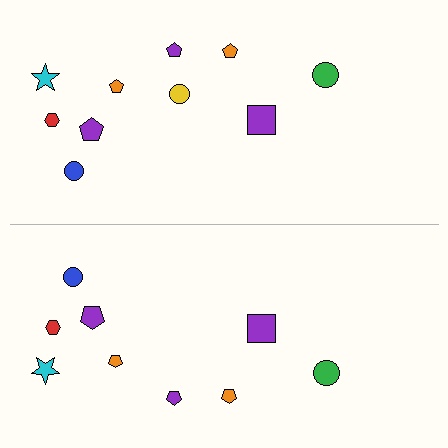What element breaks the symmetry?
A yellow circle is missing from the bottom side.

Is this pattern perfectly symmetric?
No, the pattern is not perfectly symmetric. A yellow circle is missing from the bottom side.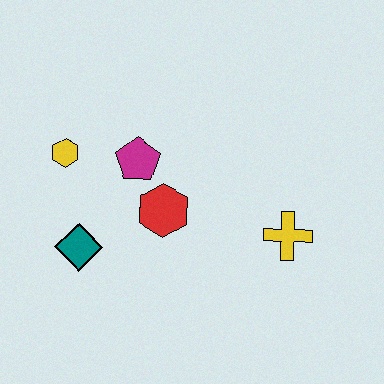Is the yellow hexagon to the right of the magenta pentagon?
No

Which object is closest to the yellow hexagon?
The magenta pentagon is closest to the yellow hexagon.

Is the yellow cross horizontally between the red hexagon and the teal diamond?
No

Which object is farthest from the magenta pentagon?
The yellow cross is farthest from the magenta pentagon.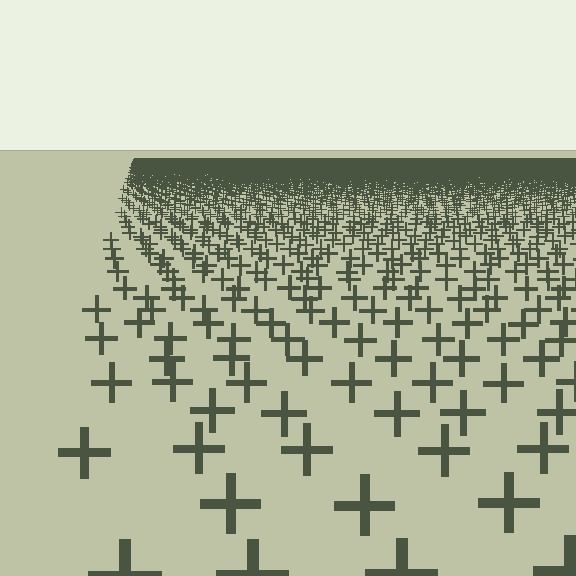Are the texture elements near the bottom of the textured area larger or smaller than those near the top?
Larger. Near the bottom, elements are closer to the viewer and appear at a bigger on-screen size.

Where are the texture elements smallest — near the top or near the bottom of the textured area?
Near the top.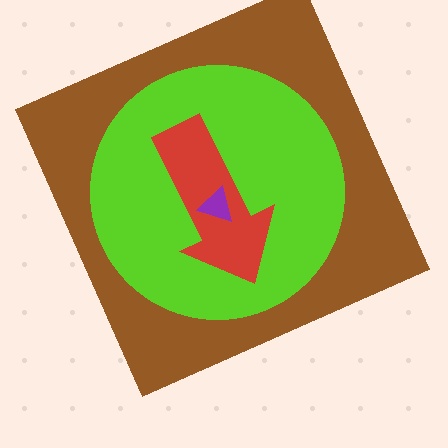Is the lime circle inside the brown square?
Yes.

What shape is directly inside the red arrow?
The purple triangle.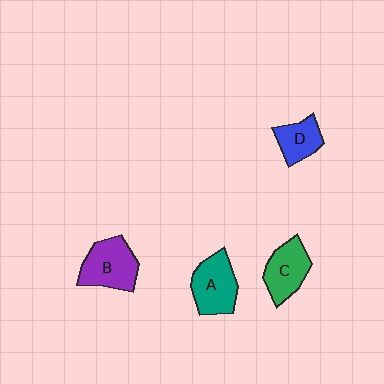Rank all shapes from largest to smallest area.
From largest to smallest: B (purple), A (teal), C (green), D (blue).